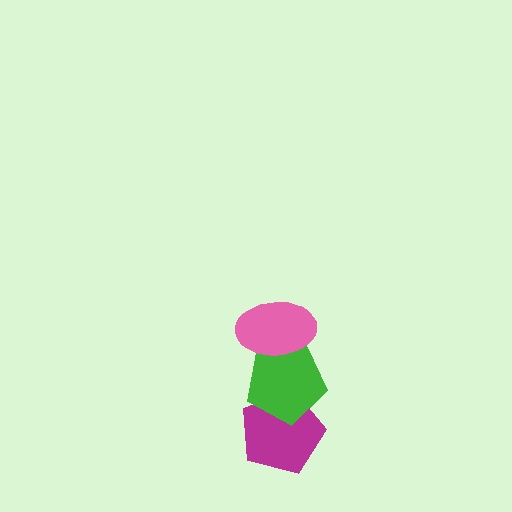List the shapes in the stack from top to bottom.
From top to bottom: the pink ellipse, the green pentagon, the magenta pentagon.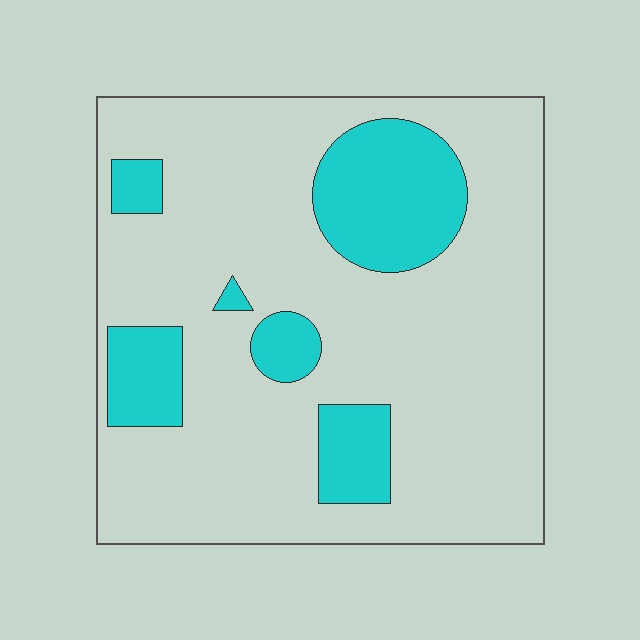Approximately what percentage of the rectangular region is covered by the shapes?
Approximately 20%.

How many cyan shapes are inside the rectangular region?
6.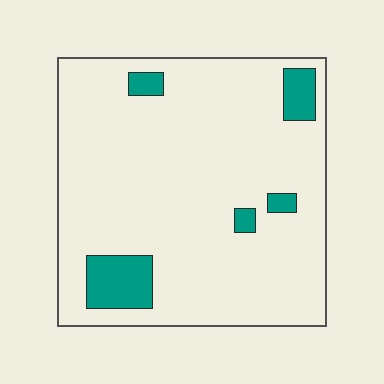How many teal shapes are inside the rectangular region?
5.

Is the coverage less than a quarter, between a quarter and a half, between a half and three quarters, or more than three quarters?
Less than a quarter.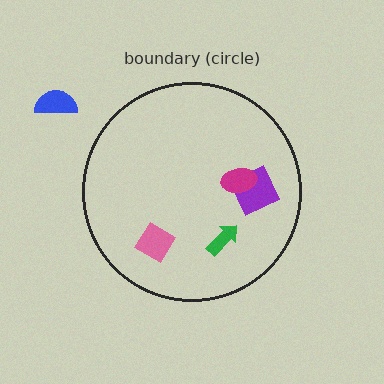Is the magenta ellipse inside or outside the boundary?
Inside.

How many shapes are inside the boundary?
4 inside, 1 outside.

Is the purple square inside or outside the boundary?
Inside.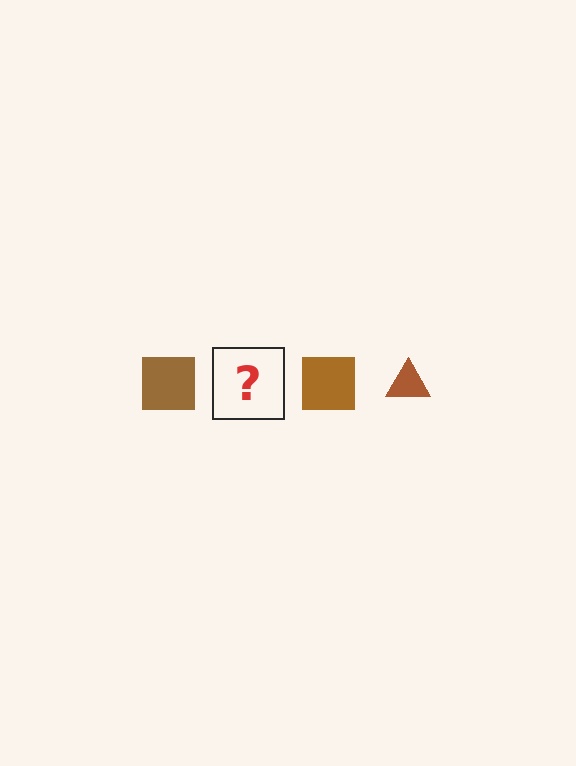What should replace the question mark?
The question mark should be replaced with a brown triangle.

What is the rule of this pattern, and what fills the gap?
The rule is that the pattern cycles through square, triangle shapes in brown. The gap should be filled with a brown triangle.